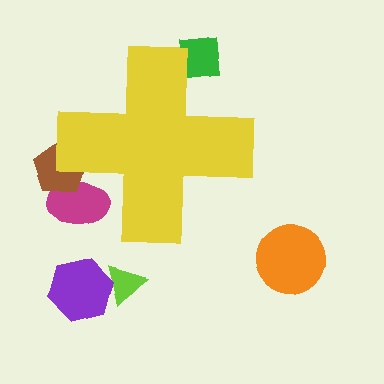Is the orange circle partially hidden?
No, the orange circle is fully visible.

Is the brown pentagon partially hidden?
Yes, the brown pentagon is partially hidden behind the yellow cross.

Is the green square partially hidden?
Yes, the green square is partially hidden behind the yellow cross.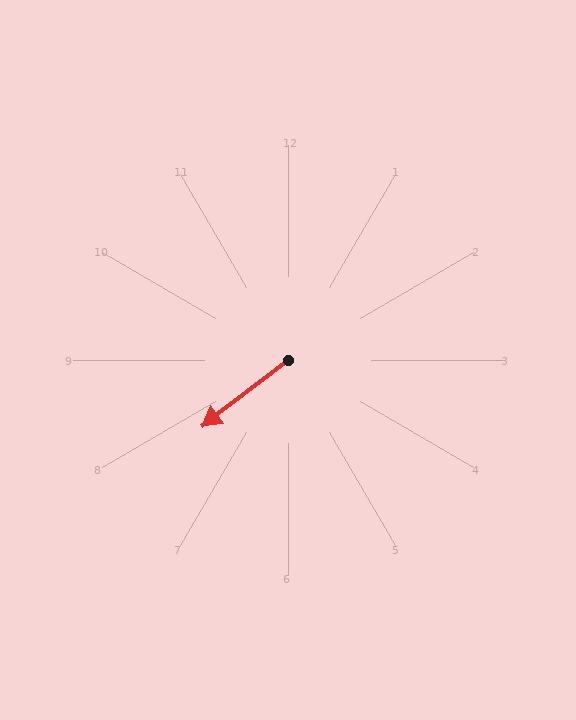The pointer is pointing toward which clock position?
Roughly 8 o'clock.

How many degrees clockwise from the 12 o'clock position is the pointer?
Approximately 232 degrees.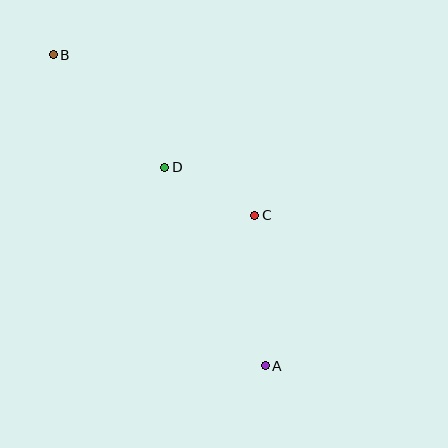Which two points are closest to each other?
Points C and D are closest to each other.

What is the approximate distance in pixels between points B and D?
The distance between B and D is approximately 158 pixels.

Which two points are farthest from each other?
Points A and B are farthest from each other.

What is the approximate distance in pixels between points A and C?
The distance between A and C is approximately 151 pixels.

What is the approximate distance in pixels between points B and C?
The distance between B and C is approximately 258 pixels.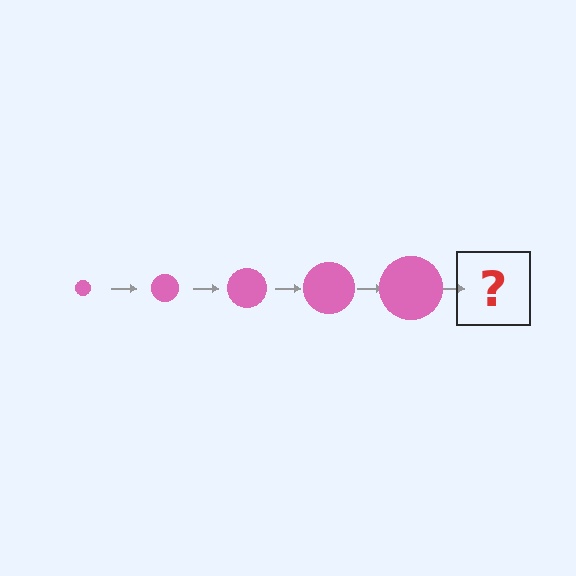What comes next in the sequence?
The next element should be a pink circle, larger than the previous one.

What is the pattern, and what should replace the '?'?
The pattern is that the circle gets progressively larger each step. The '?' should be a pink circle, larger than the previous one.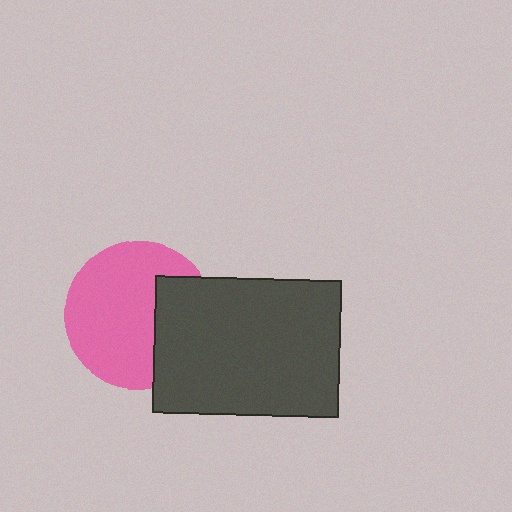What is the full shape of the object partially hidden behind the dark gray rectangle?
The partially hidden object is a pink circle.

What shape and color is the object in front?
The object in front is a dark gray rectangle.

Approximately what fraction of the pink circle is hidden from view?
Roughly 32% of the pink circle is hidden behind the dark gray rectangle.